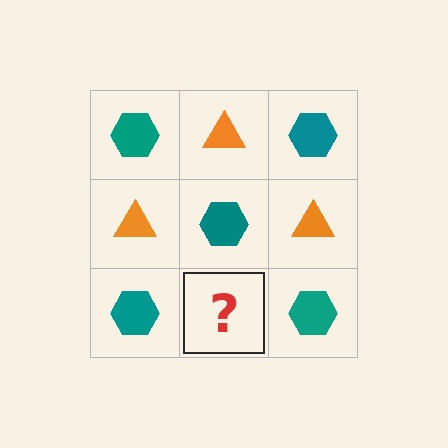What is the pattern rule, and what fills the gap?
The rule is that it alternates teal hexagon and orange triangle in a checkerboard pattern. The gap should be filled with an orange triangle.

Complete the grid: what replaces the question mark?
The question mark should be replaced with an orange triangle.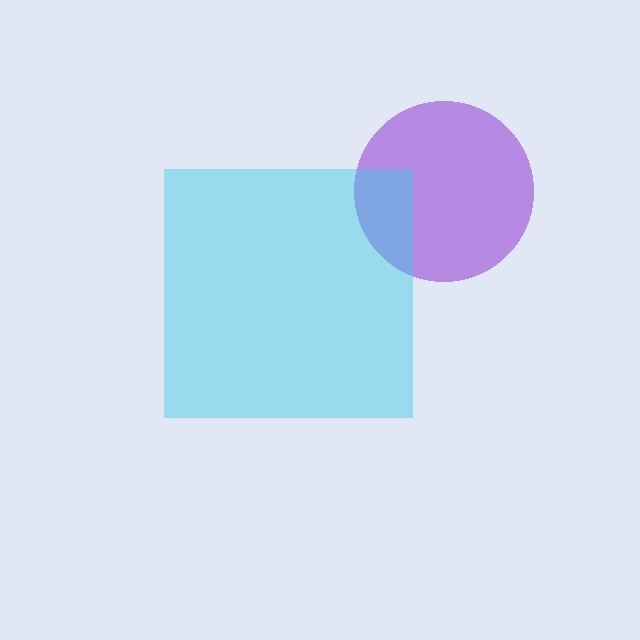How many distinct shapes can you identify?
There are 2 distinct shapes: a purple circle, a cyan square.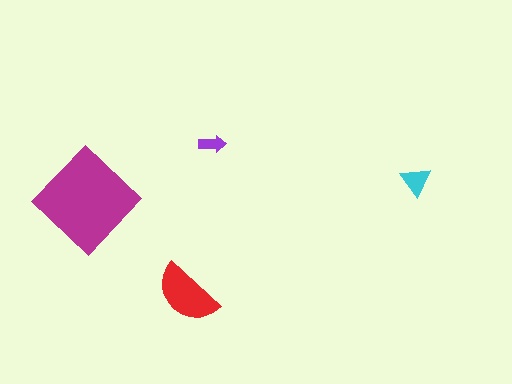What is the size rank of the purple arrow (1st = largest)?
4th.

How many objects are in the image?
There are 4 objects in the image.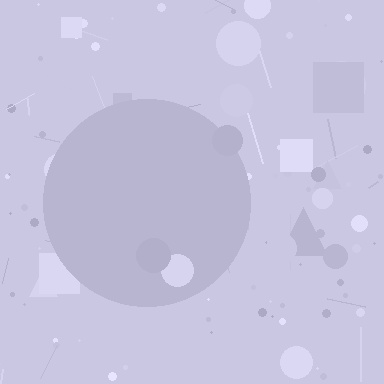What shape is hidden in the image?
A circle is hidden in the image.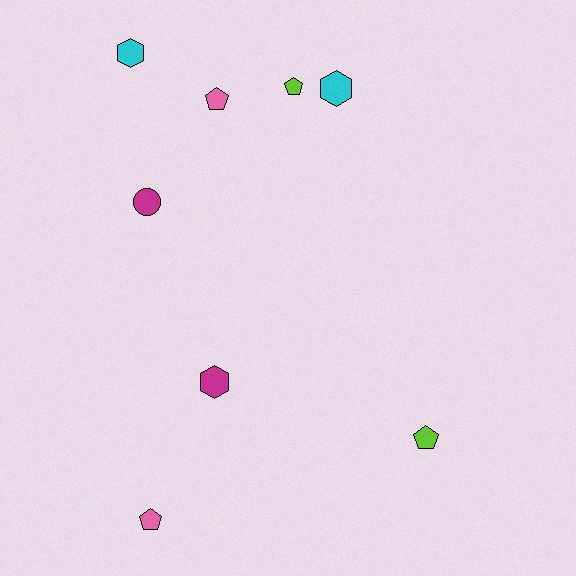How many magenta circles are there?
There is 1 magenta circle.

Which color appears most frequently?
Pink, with 2 objects.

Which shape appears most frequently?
Pentagon, with 4 objects.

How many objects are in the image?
There are 8 objects.